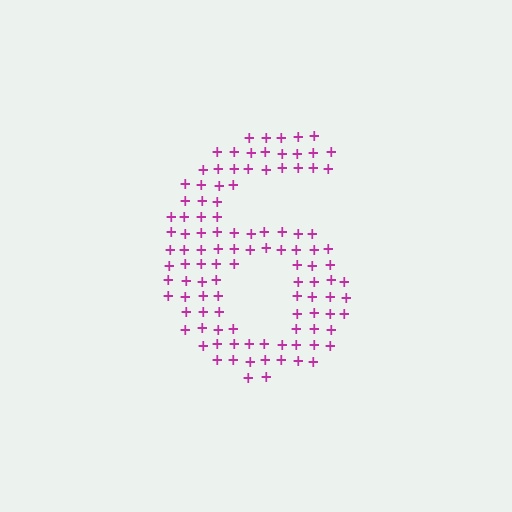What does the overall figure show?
The overall figure shows the digit 6.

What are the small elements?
The small elements are plus signs.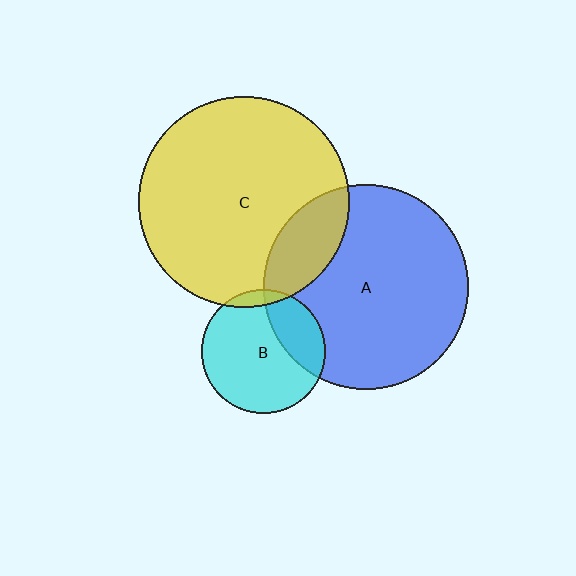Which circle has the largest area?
Circle C (yellow).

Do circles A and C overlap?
Yes.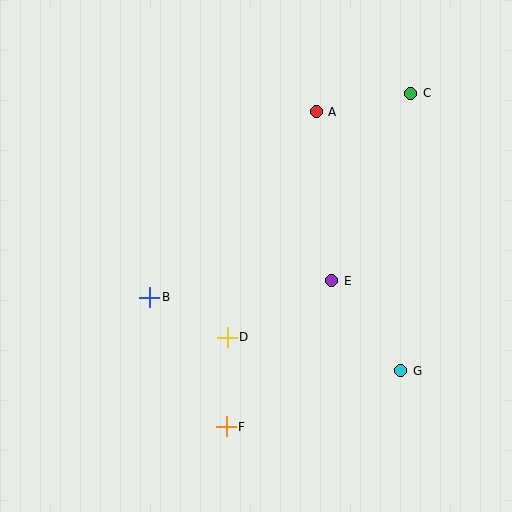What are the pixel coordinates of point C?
Point C is at (411, 93).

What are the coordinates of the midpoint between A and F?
The midpoint between A and F is at (271, 269).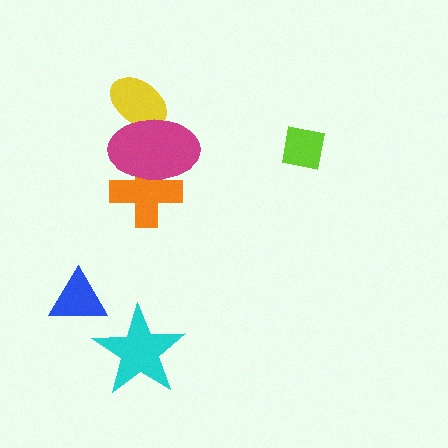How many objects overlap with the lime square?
0 objects overlap with the lime square.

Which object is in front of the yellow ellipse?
The magenta ellipse is in front of the yellow ellipse.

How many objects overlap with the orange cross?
1 object overlaps with the orange cross.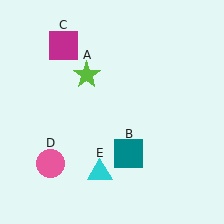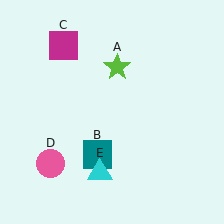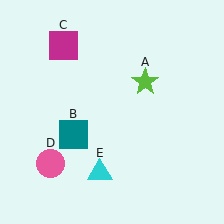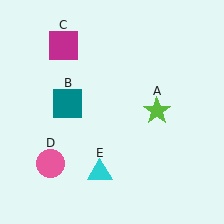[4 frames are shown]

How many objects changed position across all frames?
2 objects changed position: lime star (object A), teal square (object B).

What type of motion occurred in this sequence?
The lime star (object A), teal square (object B) rotated clockwise around the center of the scene.